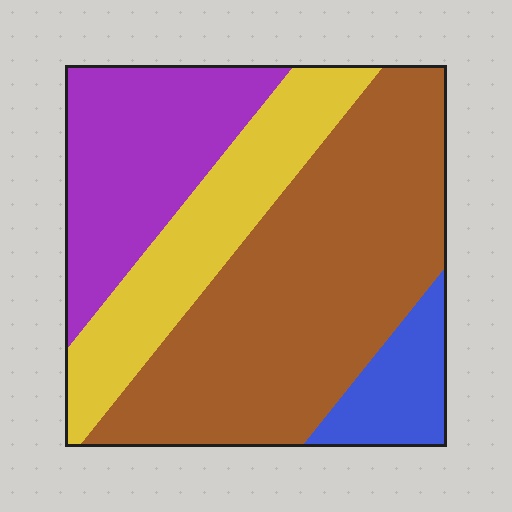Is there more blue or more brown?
Brown.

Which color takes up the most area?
Brown, at roughly 45%.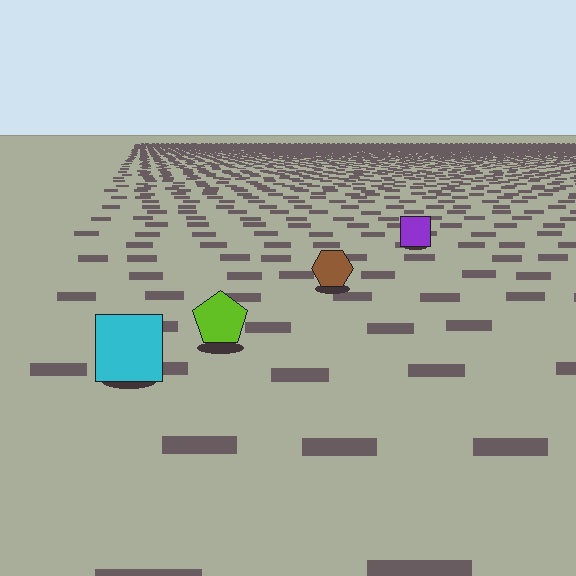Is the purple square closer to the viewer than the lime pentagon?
No. The lime pentagon is closer — you can tell from the texture gradient: the ground texture is coarser near it.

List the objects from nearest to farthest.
From nearest to farthest: the cyan square, the lime pentagon, the brown hexagon, the purple square.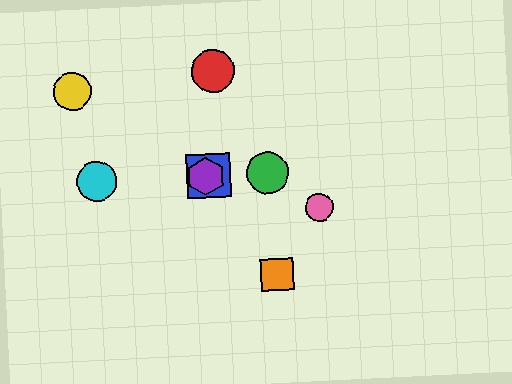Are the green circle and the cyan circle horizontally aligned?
Yes, both are at y≈173.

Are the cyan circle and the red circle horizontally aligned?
No, the cyan circle is at y≈182 and the red circle is at y≈71.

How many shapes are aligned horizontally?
4 shapes (the blue square, the green circle, the purple hexagon, the cyan circle) are aligned horizontally.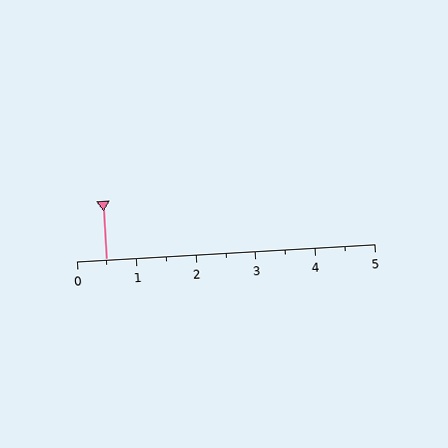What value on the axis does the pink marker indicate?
The marker indicates approximately 0.5.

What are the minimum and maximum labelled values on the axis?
The axis runs from 0 to 5.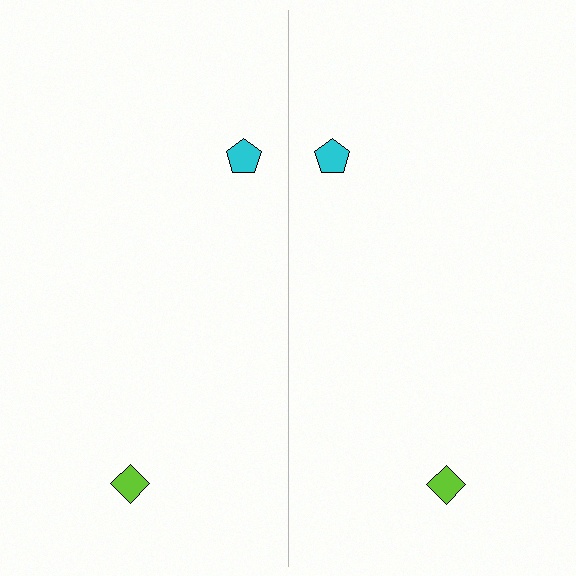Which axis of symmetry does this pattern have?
The pattern has a vertical axis of symmetry running through the center of the image.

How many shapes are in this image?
There are 4 shapes in this image.